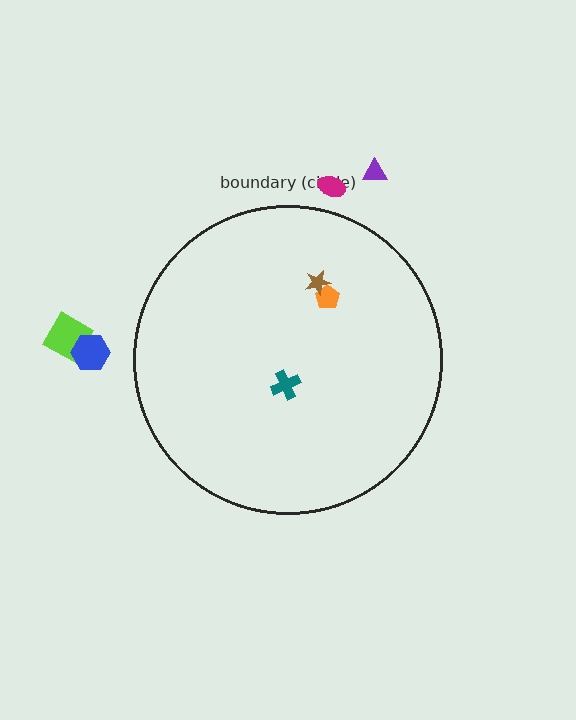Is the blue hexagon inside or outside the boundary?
Outside.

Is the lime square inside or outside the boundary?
Outside.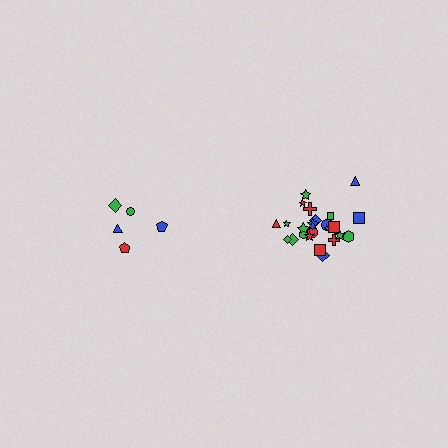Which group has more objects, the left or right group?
The right group.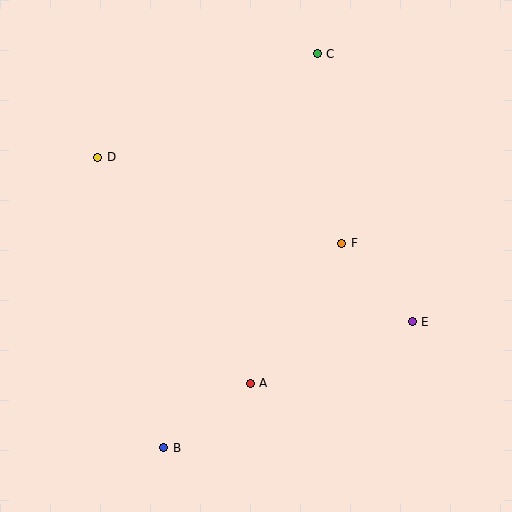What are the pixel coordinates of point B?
Point B is at (164, 448).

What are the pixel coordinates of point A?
Point A is at (250, 383).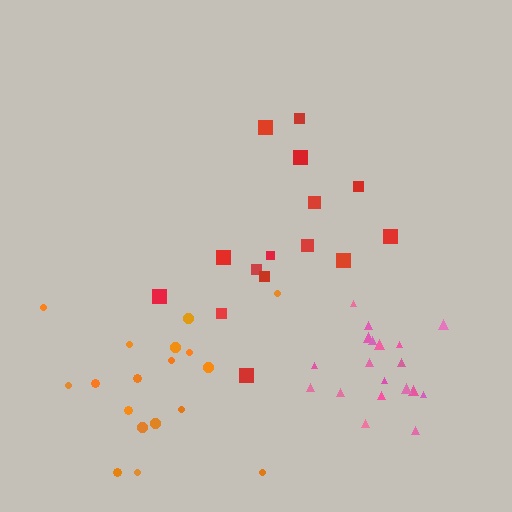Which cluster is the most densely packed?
Pink.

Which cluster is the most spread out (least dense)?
Red.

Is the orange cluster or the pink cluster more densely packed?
Pink.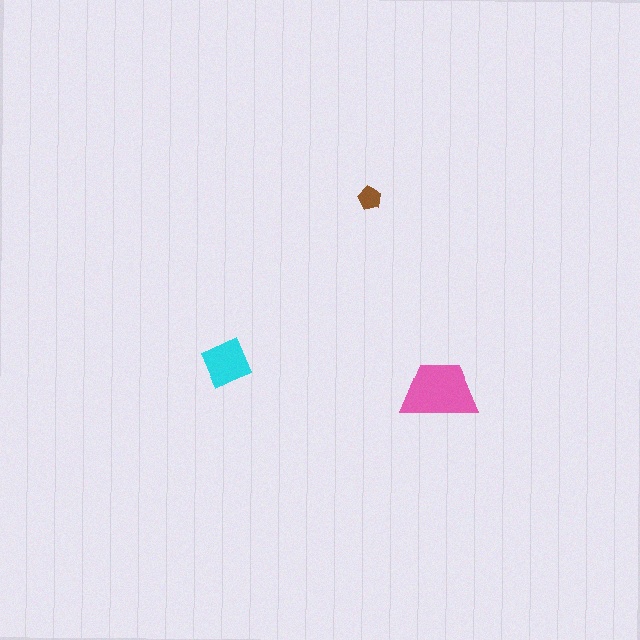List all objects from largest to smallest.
The pink trapezoid, the cyan diamond, the brown pentagon.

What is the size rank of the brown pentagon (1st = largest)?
3rd.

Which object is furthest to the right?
The pink trapezoid is rightmost.